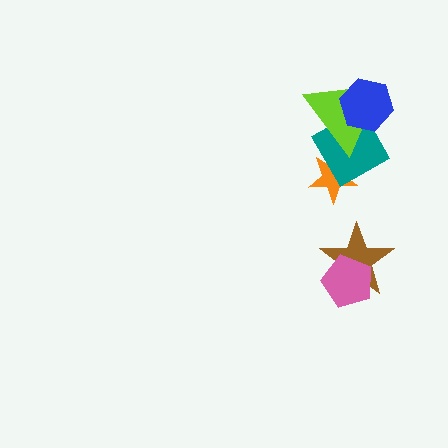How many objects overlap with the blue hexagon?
2 objects overlap with the blue hexagon.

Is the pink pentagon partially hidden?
No, no other shape covers it.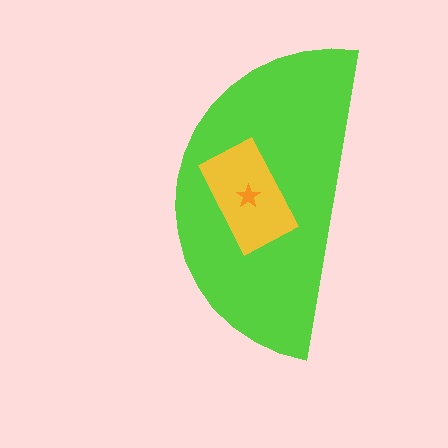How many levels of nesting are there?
3.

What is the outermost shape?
The lime semicircle.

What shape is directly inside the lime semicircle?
The yellow rectangle.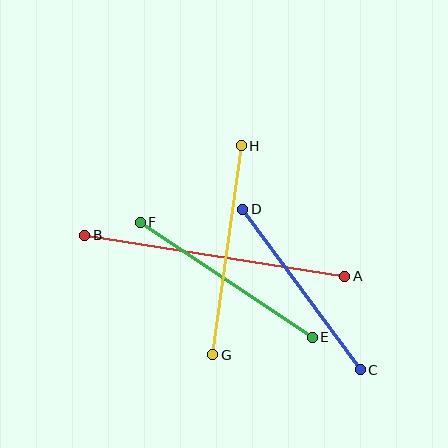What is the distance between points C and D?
The distance is approximately 199 pixels.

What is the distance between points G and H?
The distance is approximately 211 pixels.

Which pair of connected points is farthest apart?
Points A and B are farthest apart.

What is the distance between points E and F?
The distance is approximately 207 pixels.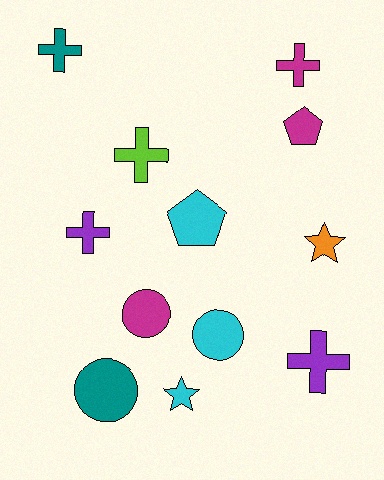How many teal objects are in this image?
There are 2 teal objects.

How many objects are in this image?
There are 12 objects.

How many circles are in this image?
There are 3 circles.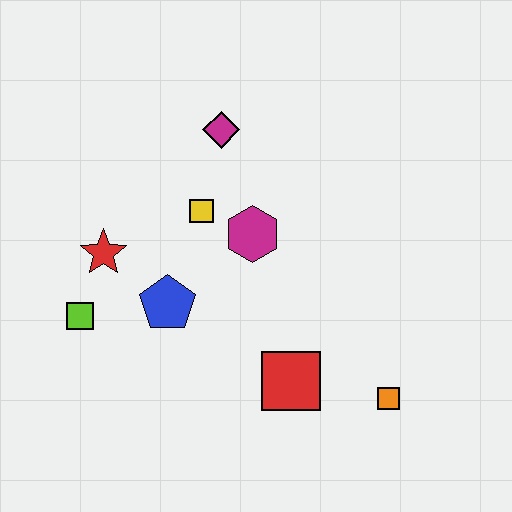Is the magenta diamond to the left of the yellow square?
No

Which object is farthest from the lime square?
The orange square is farthest from the lime square.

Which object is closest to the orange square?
The red square is closest to the orange square.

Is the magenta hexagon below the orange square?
No